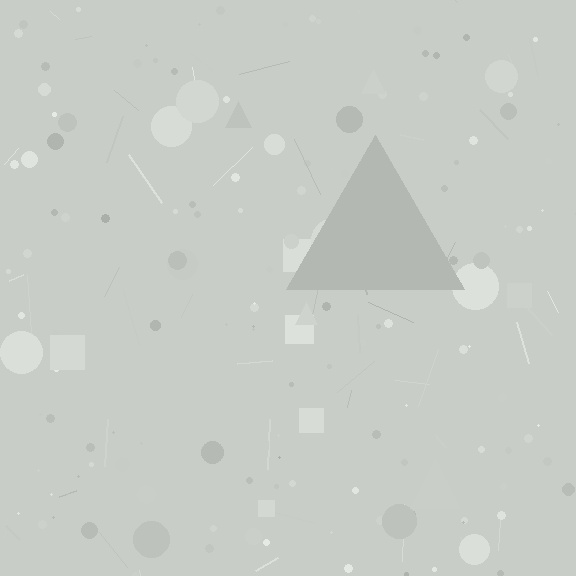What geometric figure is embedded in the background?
A triangle is embedded in the background.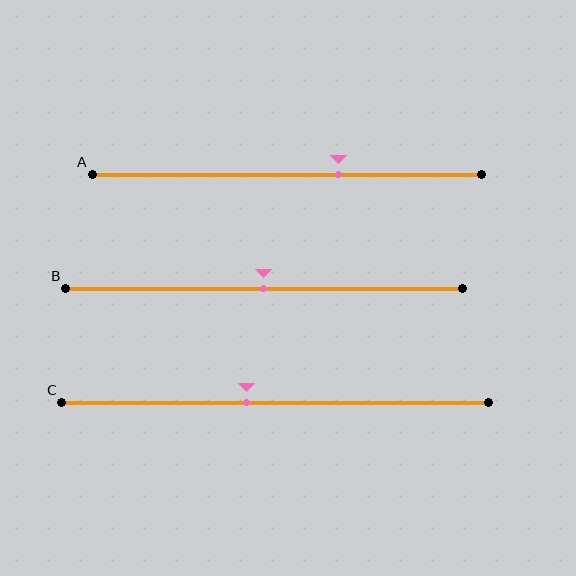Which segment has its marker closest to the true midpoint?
Segment B has its marker closest to the true midpoint.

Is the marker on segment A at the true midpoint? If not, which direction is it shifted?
No, the marker on segment A is shifted to the right by about 13% of the segment length.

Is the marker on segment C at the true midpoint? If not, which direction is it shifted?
No, the marker on segment C is shifted to the left by about 7% of the segment length.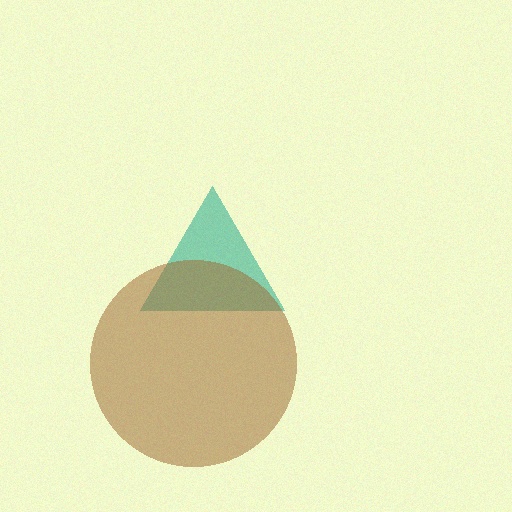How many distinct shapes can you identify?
There are 2 distinct shapes: a teal triangle, a brown circle.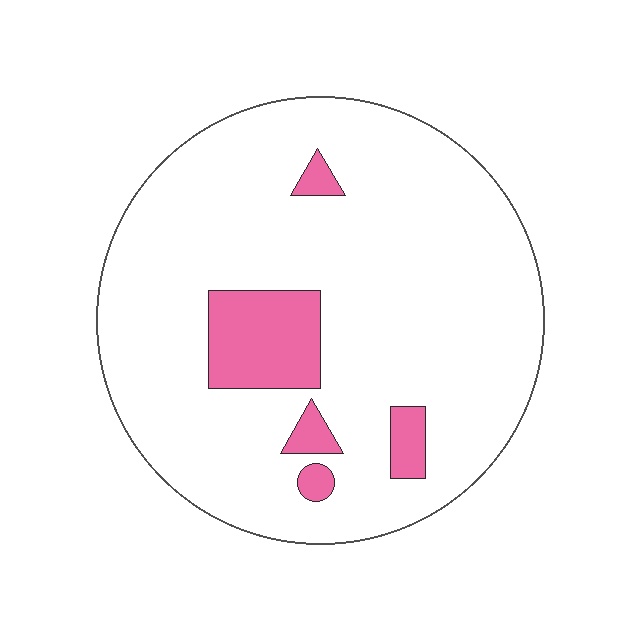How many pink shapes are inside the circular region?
5.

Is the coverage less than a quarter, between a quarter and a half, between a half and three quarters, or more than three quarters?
Less than a quarter.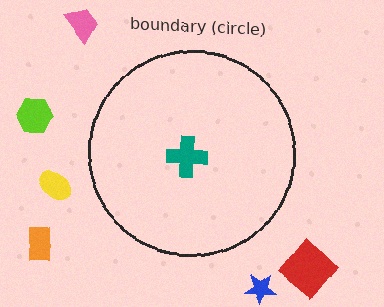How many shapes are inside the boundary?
1 inside, 6 outside.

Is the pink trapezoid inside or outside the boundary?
Outside.